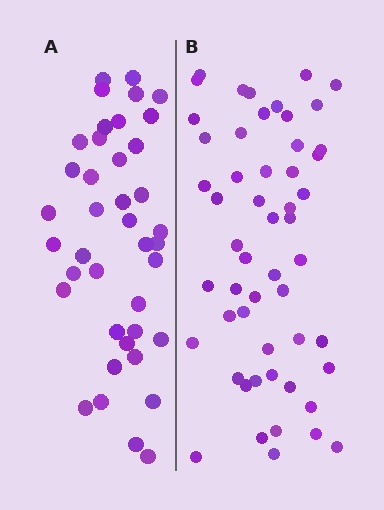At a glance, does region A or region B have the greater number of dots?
Region B (the right region) has more dots.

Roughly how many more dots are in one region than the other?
Region B has approximately 15 more dots than region A.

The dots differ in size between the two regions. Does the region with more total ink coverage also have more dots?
No. Region A has more total ink coverage because its dots are larger, but region B actually contains more individual dots. Total area can be misleading — the number of items is what matters here.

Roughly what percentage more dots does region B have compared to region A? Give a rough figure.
About 30% more.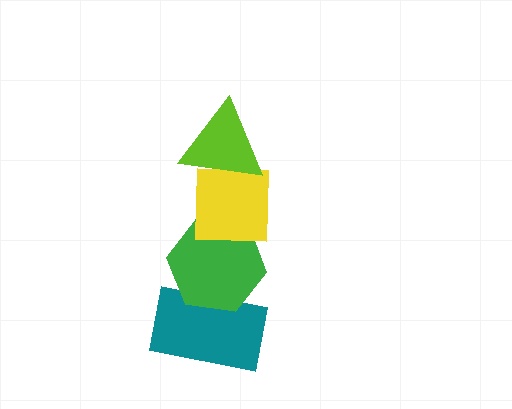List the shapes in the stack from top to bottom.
From top to bottom: the lime triangle, the yellow square, the green hexagon, the teal rectangle.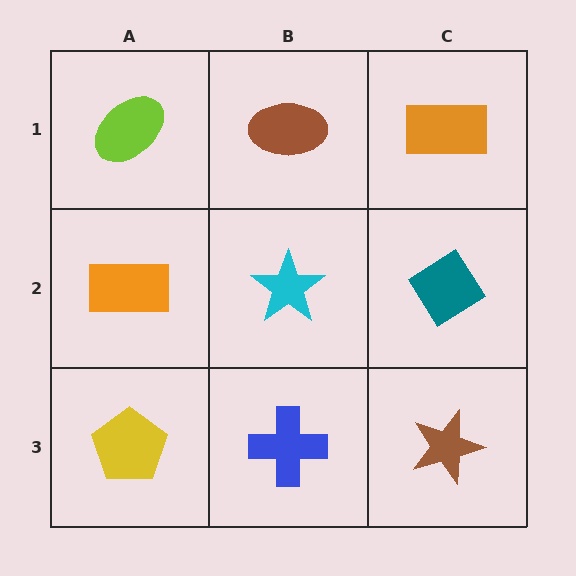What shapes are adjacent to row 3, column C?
A teal diamond (row 2, column C), a blue cross (row 3, column B).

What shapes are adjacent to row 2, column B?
A brown ellipse (row 1, column B), a blue cross (row 3, column B), an orange rectangle (row 2, column A), a teal diamond (row 2, column C).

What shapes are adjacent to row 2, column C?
An orange rectangle (row 1, column C), a brown star (row 3, column C), a cyan star (row 2, column B).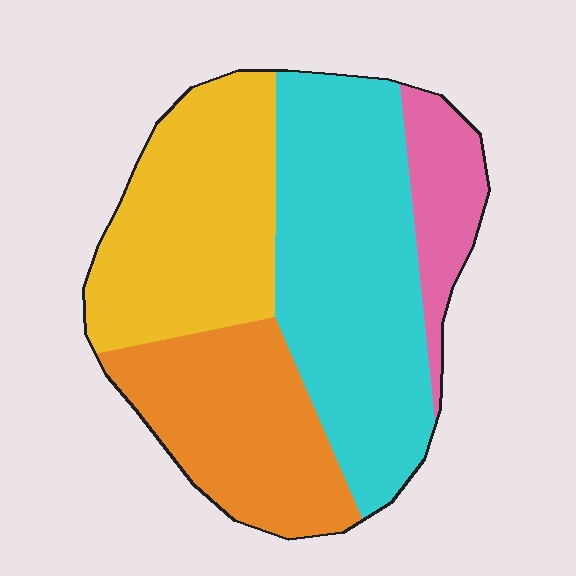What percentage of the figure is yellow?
Yellow takes up about one quarter (1/4) of the figure.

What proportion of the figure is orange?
Orange takes up about one quarter (1/4) of the figure.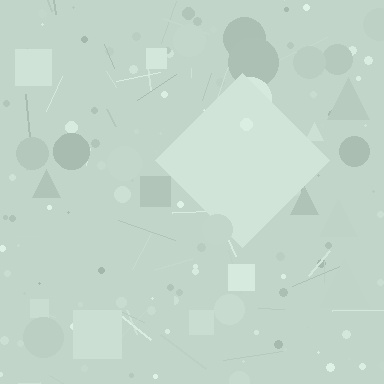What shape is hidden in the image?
A diamond is hidden in the image.